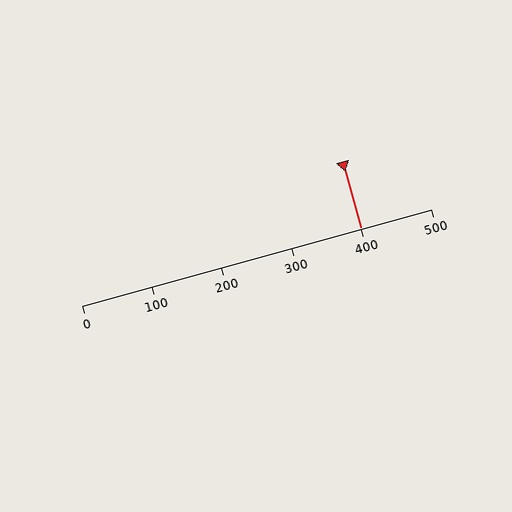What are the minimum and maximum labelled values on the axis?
The axis runs from 0 to 500.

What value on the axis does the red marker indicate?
The marker indicates approximately 400.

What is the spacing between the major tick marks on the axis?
The major ticks are spaced 100 apart.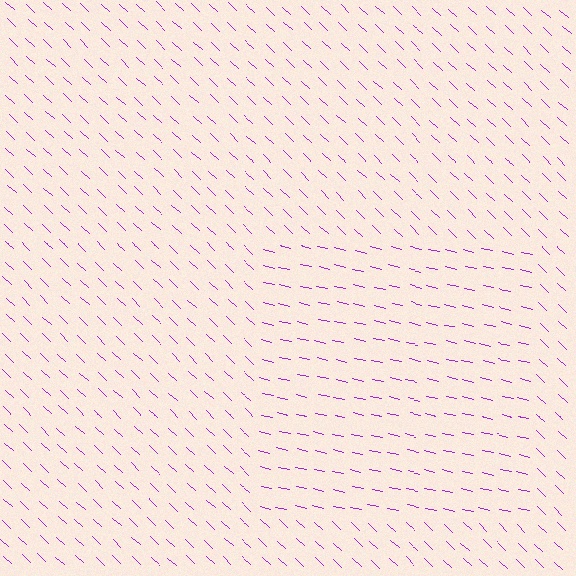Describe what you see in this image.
The image is filled with small purple line segments. A rectangle region in the image has lines oriented differently from the surrounding lines, creating a visible texture boundary.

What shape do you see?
I see a rectangle.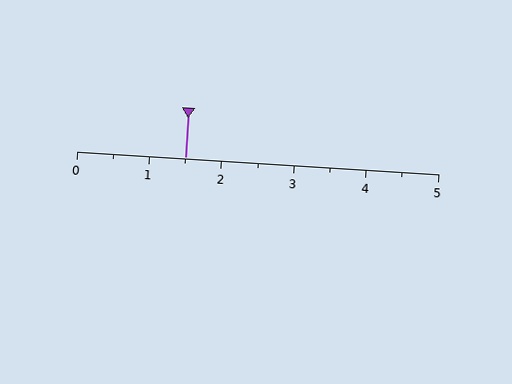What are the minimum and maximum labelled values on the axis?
The axis runs from 0 to 5.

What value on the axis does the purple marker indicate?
The marker indicates approximately 1.5.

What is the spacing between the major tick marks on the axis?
The major ticks are spaced 1 apart.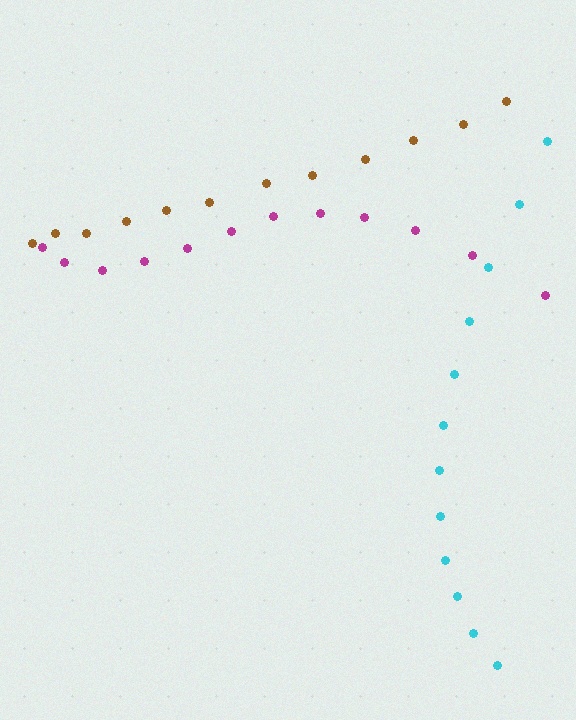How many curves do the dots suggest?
There are 3 distinct paths.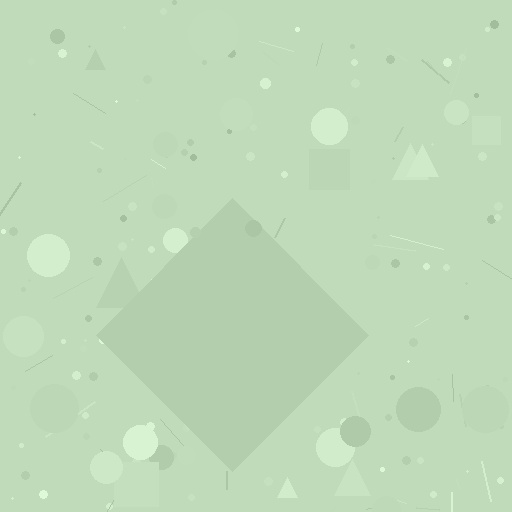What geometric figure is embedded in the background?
A diamond is embedded in the background.